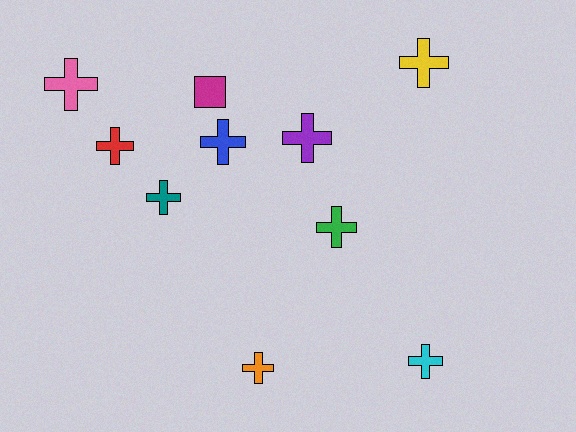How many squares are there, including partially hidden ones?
There is 1 square.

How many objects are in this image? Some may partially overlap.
There are 10 objects.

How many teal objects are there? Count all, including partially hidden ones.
There is 1 teal object.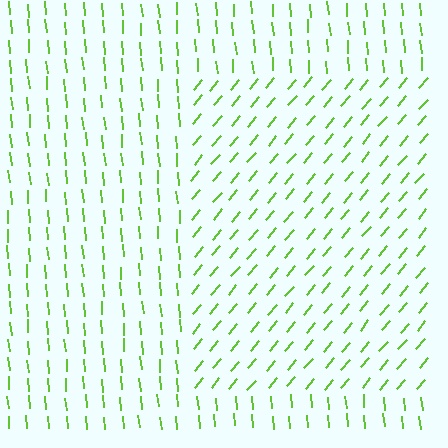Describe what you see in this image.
The image is filled with small lime line segments. A rectangle region in the image has lines oriented differently from the surrounding lines, creating a visible texture boundary.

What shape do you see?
I see a rectangle.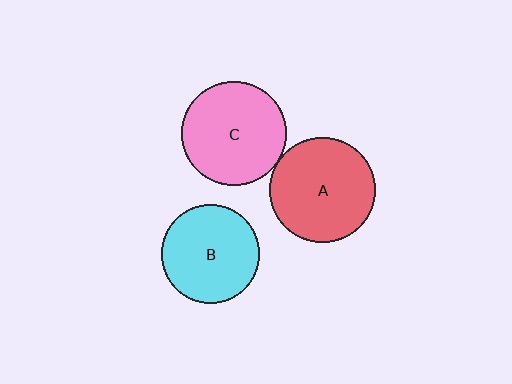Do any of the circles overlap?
No, none of the circles overlap.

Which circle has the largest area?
Circle A (red).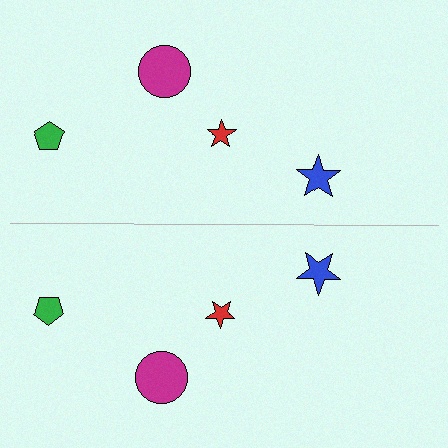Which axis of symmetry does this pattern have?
The pattern has a horizontal axis of symmetry running through the center of the image.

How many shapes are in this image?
There are 8 shapes in this image.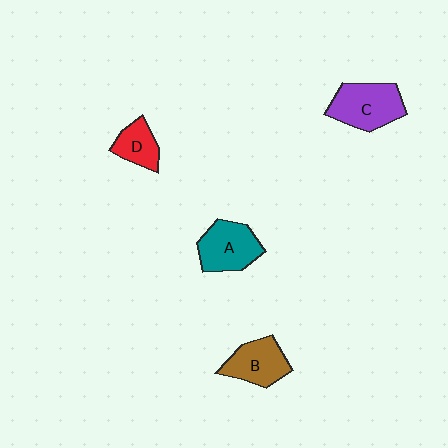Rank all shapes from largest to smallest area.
From largest to smallest: C (purple), A (teal), B (brown), D (red).